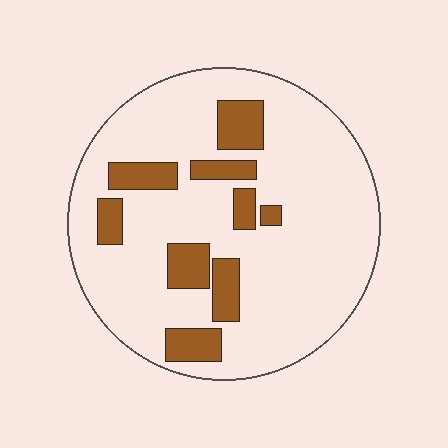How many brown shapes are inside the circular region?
9.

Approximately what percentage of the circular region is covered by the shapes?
Approximately 20%.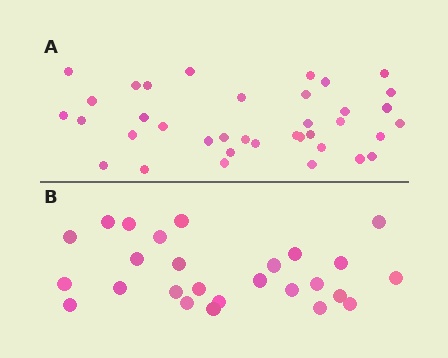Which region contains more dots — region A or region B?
Region A (the top region) has more dots.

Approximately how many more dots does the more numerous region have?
Region A has roughly 12 or so more dots than region B.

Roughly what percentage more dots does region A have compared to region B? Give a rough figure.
About 40% more.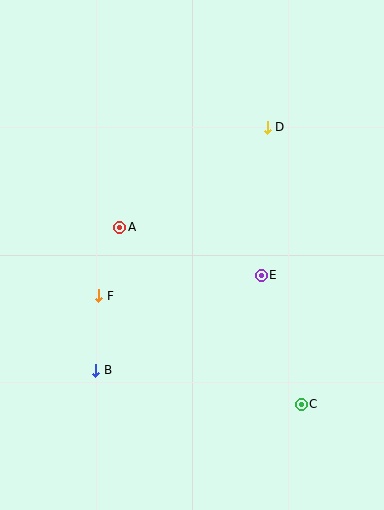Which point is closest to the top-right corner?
Point D is closest to the top-right corner.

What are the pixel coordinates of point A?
Point A is at (120, 227).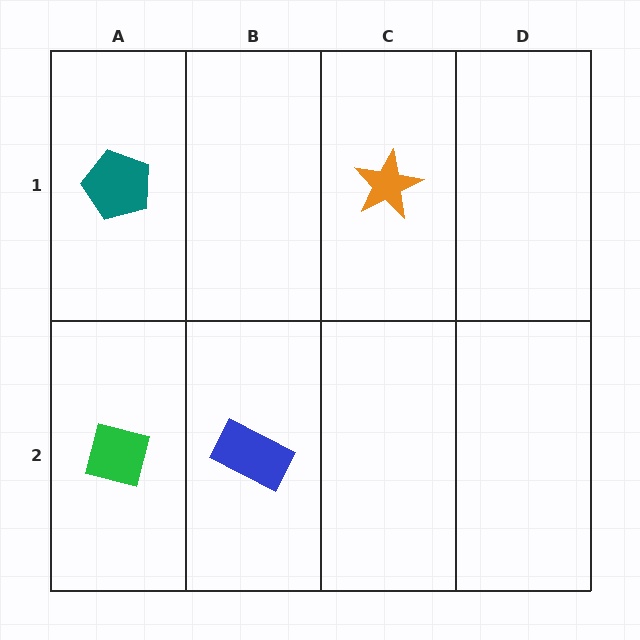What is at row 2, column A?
A green square.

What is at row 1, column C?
An orange star.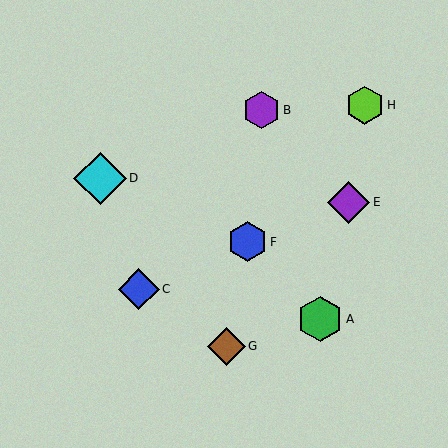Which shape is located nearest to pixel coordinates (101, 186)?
The cyan diamond (labeled D) at (100, 178) is nearest to that location.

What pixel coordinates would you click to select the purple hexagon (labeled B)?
Click at (262, 110) to select the purple hexagon B.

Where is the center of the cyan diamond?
The center of the cyan diamond is at (100, 178).